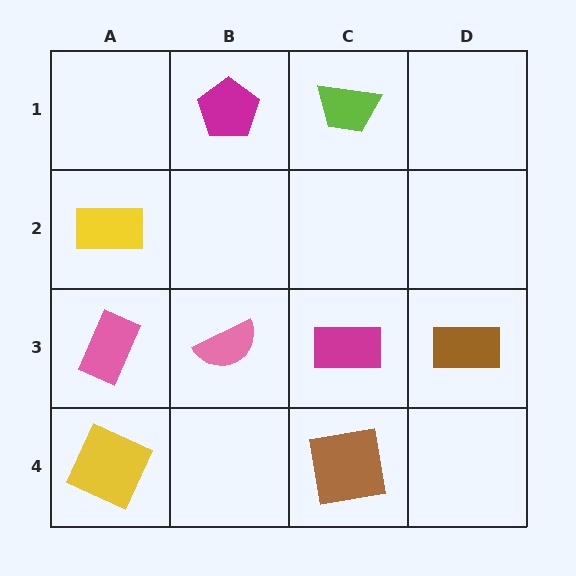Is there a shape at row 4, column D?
No, that cell is empty.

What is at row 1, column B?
A magenta pentagon.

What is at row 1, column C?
A lime trapezoid.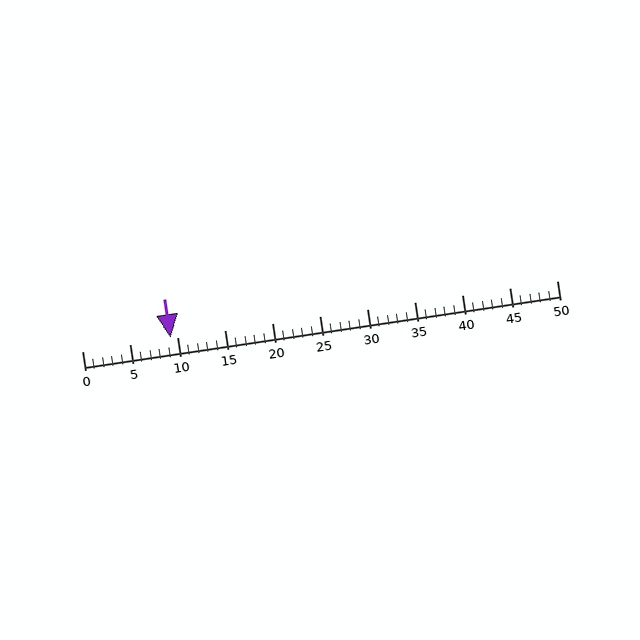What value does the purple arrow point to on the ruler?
The purple arrow points to approximately 9.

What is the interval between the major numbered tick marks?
The major tick marks are spaced 5 units apart.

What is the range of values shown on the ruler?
The ruler shows values from 0 to 50.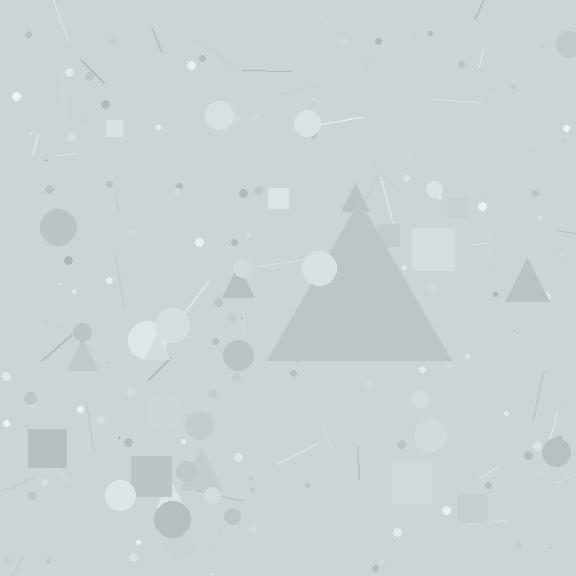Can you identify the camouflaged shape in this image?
The camouflaged shape is a triangle.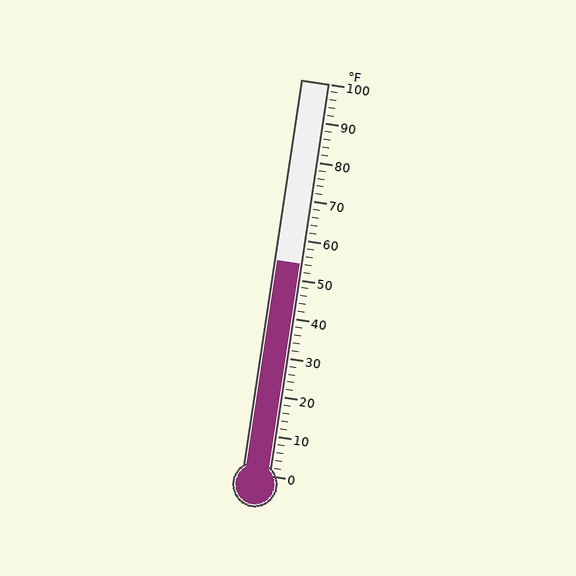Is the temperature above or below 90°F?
The temperature is below 90°F.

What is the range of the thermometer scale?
The thermometer scale ranges from 0°F to 100°F.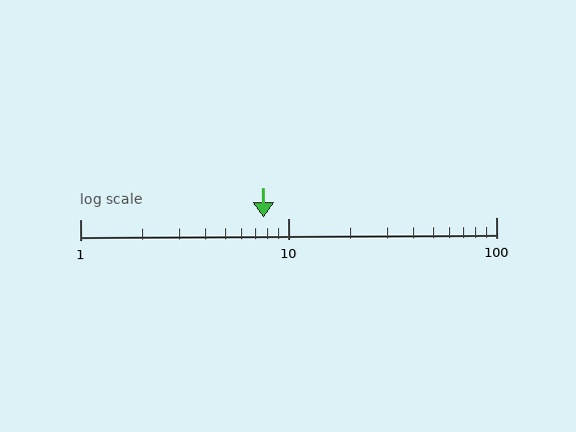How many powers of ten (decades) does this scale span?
The scale spans 2 decades, from 1 to 100.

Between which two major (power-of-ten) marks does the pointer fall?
The pointer is between 1 and 10.